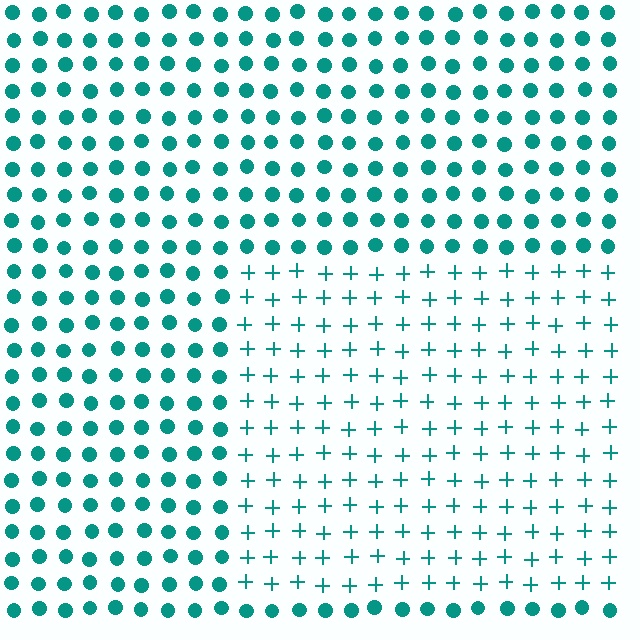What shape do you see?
I see a rectangle.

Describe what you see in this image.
The image is filled with small teal elements arranged in a uniform grid. A rectangle-shaped region contains plus signs, while the surrounding area contains circles. The boundary is defined purely by the change in element shape.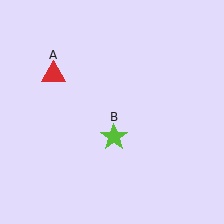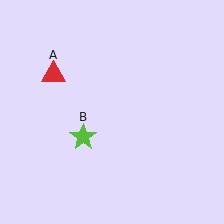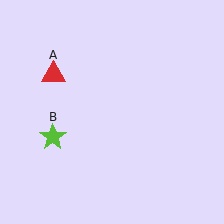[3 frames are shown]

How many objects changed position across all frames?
1 object changed position: lime star (object B).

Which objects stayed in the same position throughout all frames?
Red triangle (object A) remained stationary.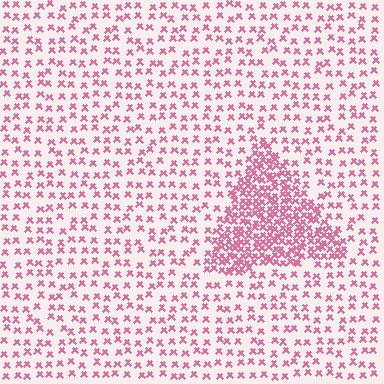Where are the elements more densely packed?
The elements are more densely packed inside the triangle boundary.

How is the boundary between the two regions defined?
The boundary is defined by a change in element density (approximately 2.7x ratio). All elements are the same color, size, and shape.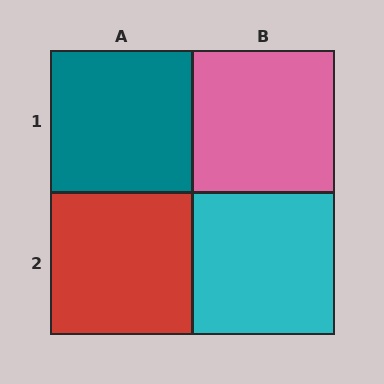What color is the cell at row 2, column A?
Red.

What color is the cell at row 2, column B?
Cyan.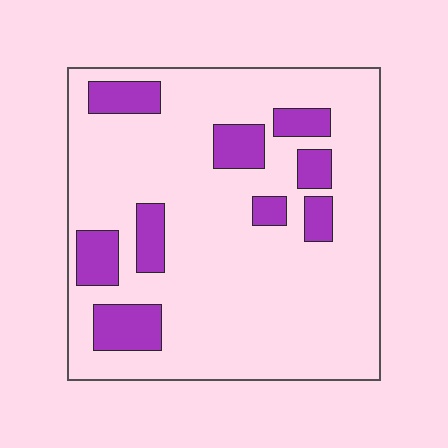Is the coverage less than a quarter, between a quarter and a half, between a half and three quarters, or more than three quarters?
Less than a quarter.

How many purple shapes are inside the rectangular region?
9.